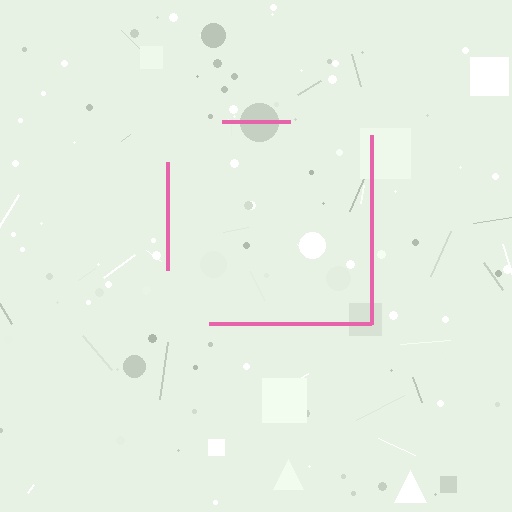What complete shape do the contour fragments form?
The contour fragments form a square.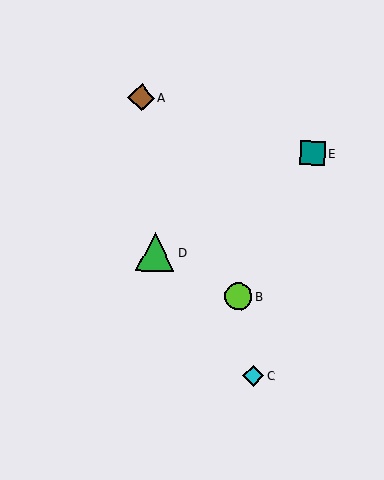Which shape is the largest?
The green triangle (labeled D) is the largest.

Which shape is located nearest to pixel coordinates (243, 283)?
The lime circle (labeled B) at (239, 296) is nearest to that location.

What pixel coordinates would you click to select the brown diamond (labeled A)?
Click at (141, 98) to select the brown diamond A.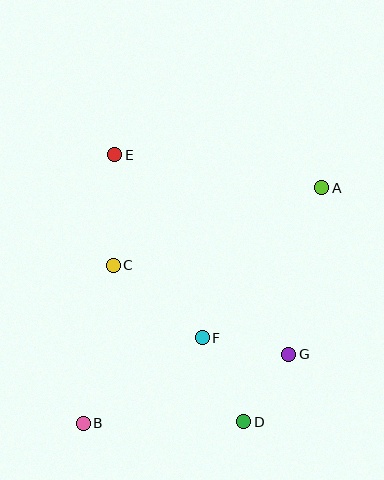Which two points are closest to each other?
Points D and G are closest to each other.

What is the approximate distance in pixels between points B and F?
The distance between B and F is approximately 147 pixels.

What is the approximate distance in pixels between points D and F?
The distance between D and F is approximately 93 pixels.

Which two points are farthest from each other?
Points A and B are farthest from each other.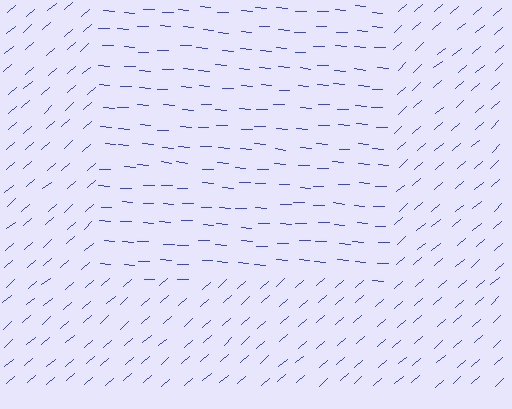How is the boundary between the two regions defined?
The boundary is defined purely by a change in line orientation (approximately 45 degrees difference). All lines are the same color and thickness.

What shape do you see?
I see a rectangle.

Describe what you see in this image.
The image is filled with small blue line segments. A rectangle region in the image has lines oriented differently from the surrounding lines, creating a visible texture boundary.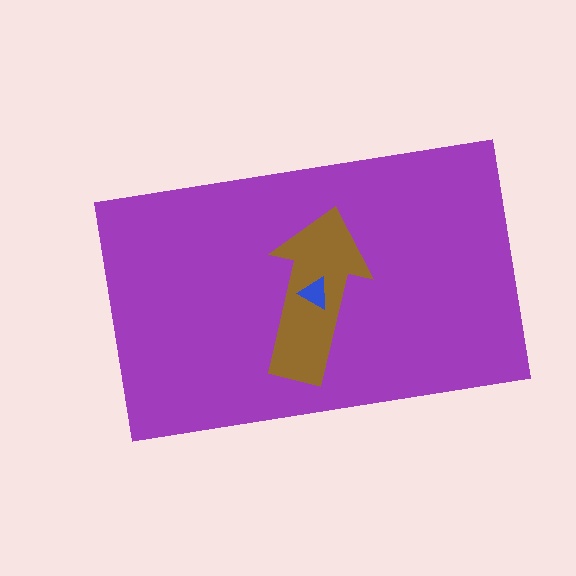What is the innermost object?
The blue triangle.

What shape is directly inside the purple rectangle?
The brown arrow.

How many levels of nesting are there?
3.